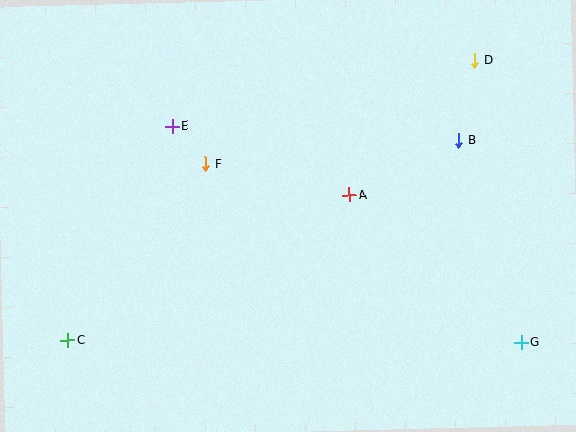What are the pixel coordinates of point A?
Point A is at (349, 195).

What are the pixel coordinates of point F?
Point F is at (205, 164).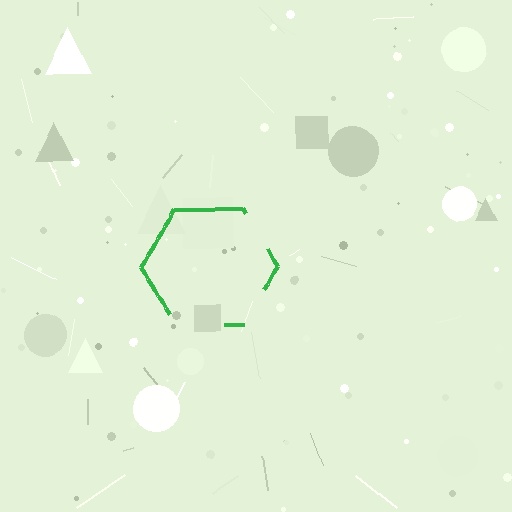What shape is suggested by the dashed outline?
The dashed outline suggests a hexagon.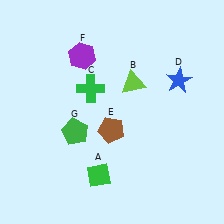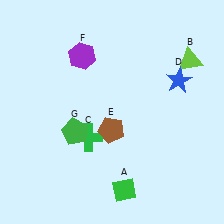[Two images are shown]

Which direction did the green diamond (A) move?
The green diamond (A) moved right.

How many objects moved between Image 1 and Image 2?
3 objects moved between the two images.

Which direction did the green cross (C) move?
The green cross (C) moved down.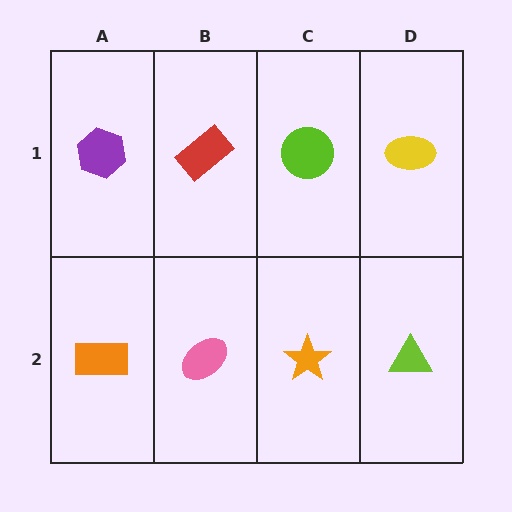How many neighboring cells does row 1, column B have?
3.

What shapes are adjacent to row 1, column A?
An orange rectangle (row 2, column A), a red rectangle (row 1, column B).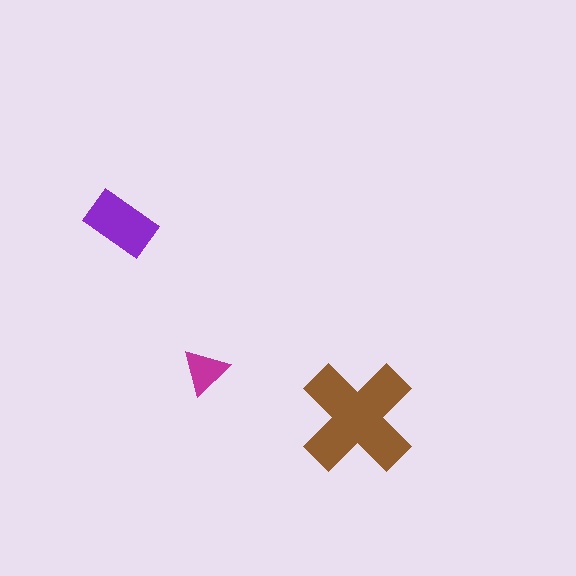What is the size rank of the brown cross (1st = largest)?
1st.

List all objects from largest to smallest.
The brown cross, the purple rectangle, the magenta triangle.